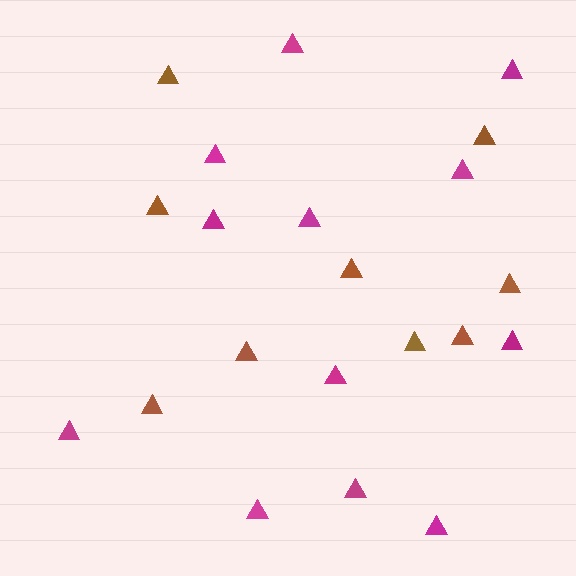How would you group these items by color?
There are 2 groups: one group of magenta triangles (12) and one group of brown triangles (9).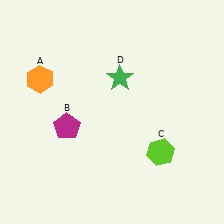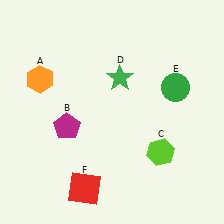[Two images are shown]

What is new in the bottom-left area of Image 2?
A red square (F) was added in the bottom-left area of Image 2.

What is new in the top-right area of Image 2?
A green circle (E) was added in the top-right area of Image 2.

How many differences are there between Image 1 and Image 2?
There are 2 differences between the two images.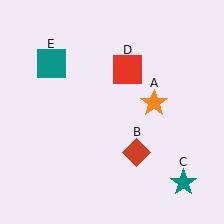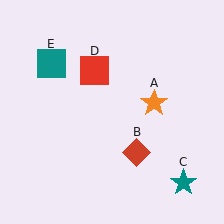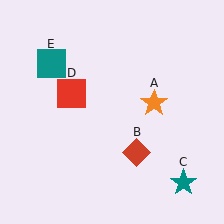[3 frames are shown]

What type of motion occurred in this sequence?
The red square (object D) rotated counterclockwise around the center of the scene.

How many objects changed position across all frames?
1 object changed position: red square (object D).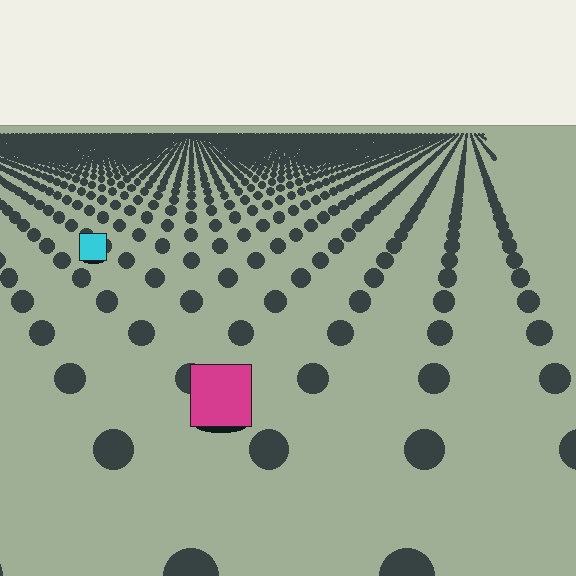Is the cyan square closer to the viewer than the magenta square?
No. The magenta square is closer — you can tell from the texture gradient: the ground texture is coarser near it.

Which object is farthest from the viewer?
The cyan square is farthest from the viewer. It appears smaller and the ground texture around it is denser.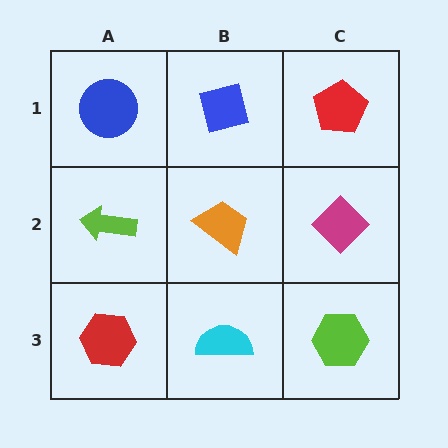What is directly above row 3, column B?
An orange trapezoid.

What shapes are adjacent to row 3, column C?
A magenta diamond (row 2, column C), a cyan semicircle (row 3, column B).